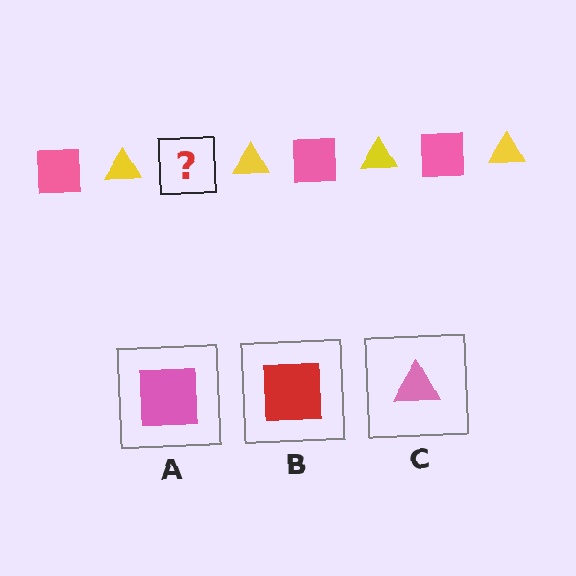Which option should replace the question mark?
Option A.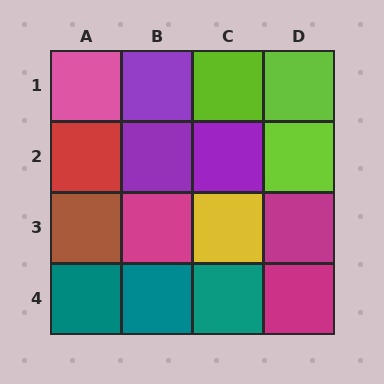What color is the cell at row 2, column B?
Purple.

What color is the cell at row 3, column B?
Magenta.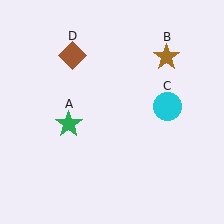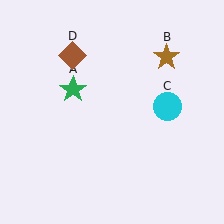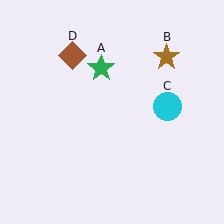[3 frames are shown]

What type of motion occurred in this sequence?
The green star (object A) rotated clockwise around the center of the scene.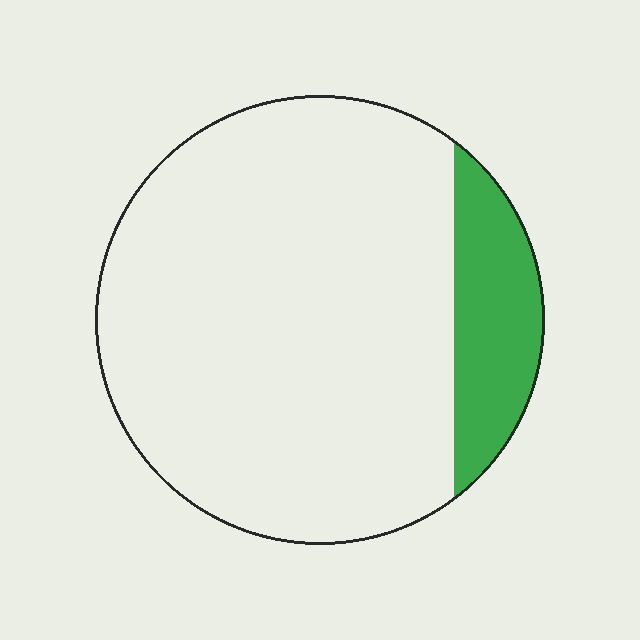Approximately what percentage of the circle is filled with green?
Approximately 15%.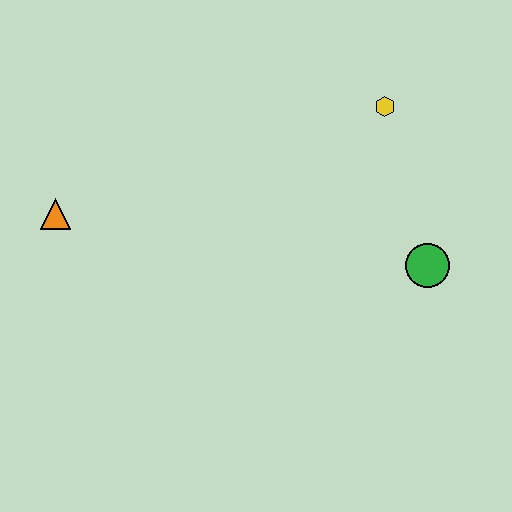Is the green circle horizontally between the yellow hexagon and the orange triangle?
No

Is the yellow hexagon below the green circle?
No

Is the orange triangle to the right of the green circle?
No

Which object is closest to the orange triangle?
The yellow hexagon is closest to the orange triangle.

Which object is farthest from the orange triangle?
The green circle is farthest from the orange triangle.